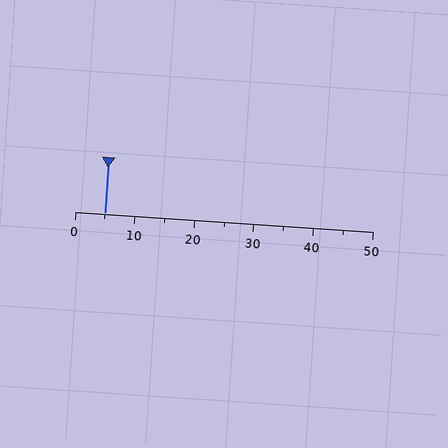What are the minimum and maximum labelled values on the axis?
The axis runs from 0 to 50.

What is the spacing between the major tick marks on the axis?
The major ticks are spaced 10 apart.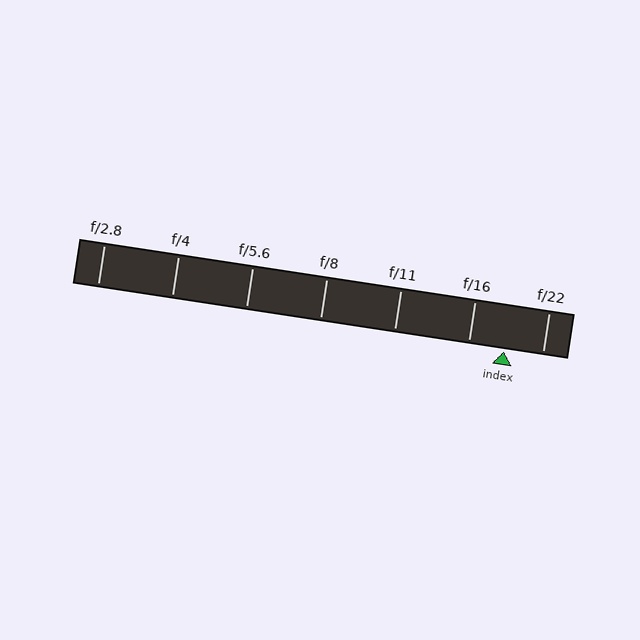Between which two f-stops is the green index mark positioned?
The index mark is between f/16 and f/22.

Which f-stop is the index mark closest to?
The index mark is closest to f/16.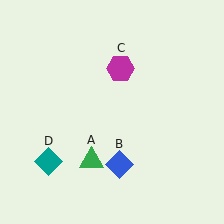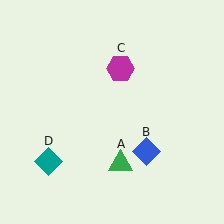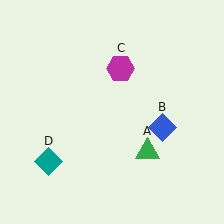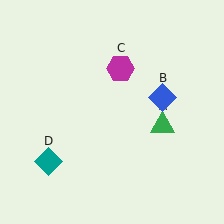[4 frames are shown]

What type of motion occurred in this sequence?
The green triangle (object A), blue diamond (object B) rotated counterclockwise around the center of the scene.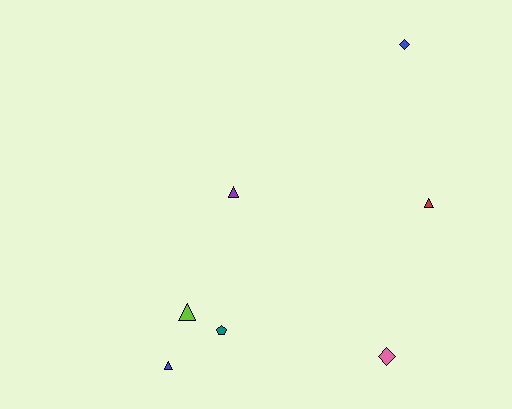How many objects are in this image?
There are 7 objects.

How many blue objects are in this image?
There are 2 blue objects.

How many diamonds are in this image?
There are 2 diamonds.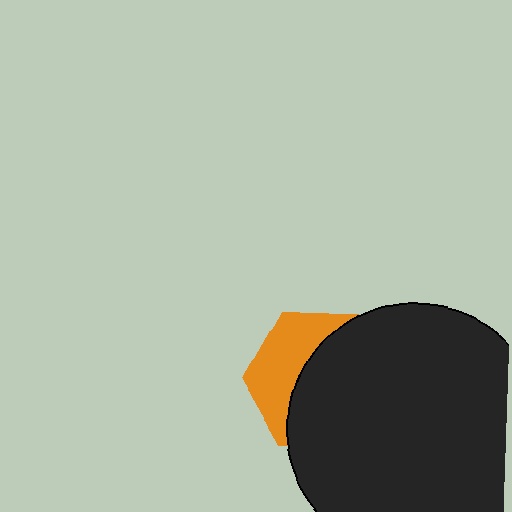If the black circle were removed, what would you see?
You would see the complete orange hexagon.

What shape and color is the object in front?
The object in front is a black circle.